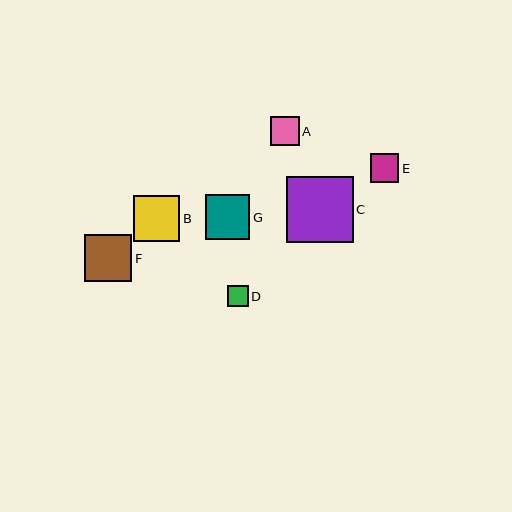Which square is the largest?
Square C is the largest with a size of approximately 67 pixels.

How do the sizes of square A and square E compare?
Square A and square E are approximately the same size.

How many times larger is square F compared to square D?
Square F is approximately 2.2 times the size of square D.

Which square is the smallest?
Square D is the smallest with a size of approximately 21 pixels.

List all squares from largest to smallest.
From largest to smallest: C, F, B, G, A, E, D.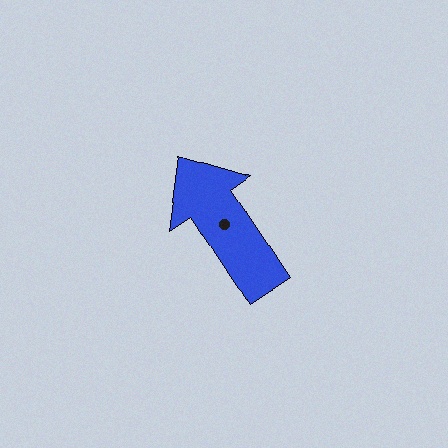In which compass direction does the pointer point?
Northwest.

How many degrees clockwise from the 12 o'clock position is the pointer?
Approximately 327 degrees.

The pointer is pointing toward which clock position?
Roughly 11 o'clock.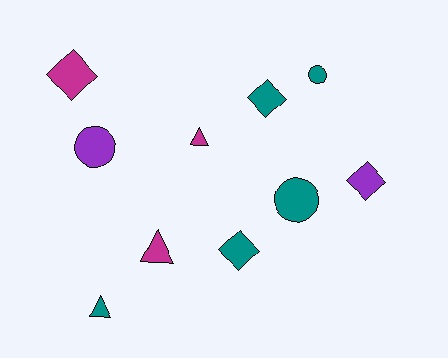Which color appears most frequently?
Teal, with 5 objects.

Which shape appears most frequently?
Diamond, with 4 objects.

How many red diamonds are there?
There are no red diamonds.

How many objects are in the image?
There are 10 objects.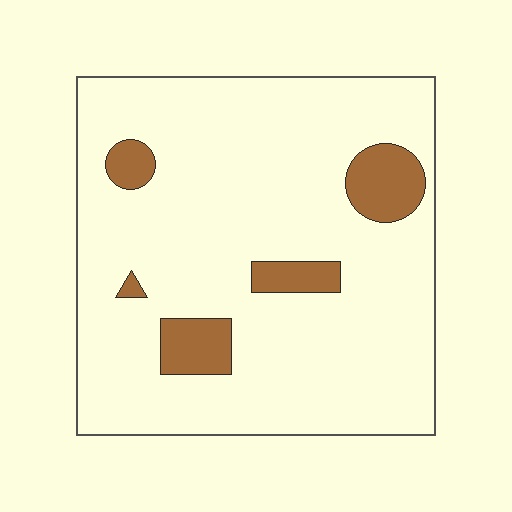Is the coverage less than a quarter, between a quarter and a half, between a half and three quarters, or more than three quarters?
Less than a quarter.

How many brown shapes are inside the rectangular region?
5.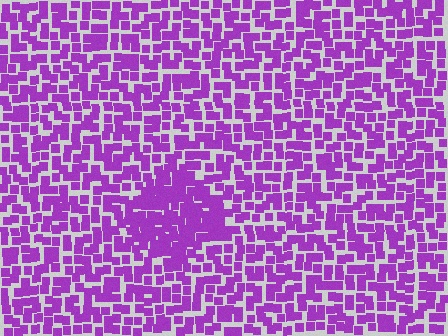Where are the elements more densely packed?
The elements are more densely packed inside the diamond boundary.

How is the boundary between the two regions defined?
The boundary is defined by a change in element density (approximately 1.7x ratio). All elements are the same color, size, and shape.